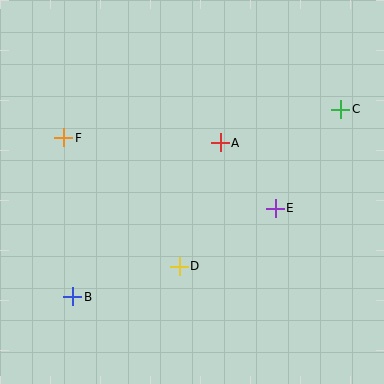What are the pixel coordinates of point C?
Point C is at (341, 109).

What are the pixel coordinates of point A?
Point A is at (220, 143).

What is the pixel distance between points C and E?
The distance between C and E is 119 pixels.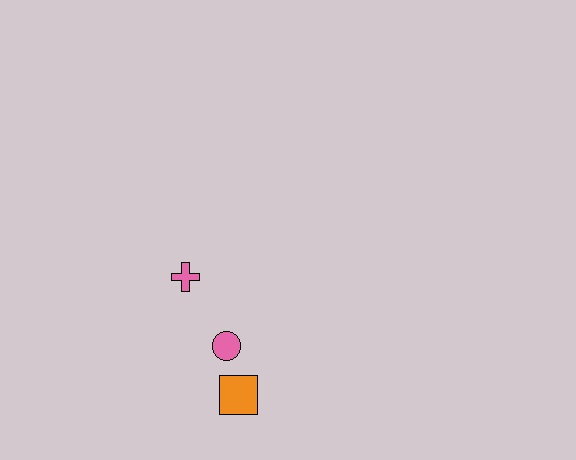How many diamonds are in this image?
There are no diamonds.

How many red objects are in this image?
There are no red objects.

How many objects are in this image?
There are 3 objects.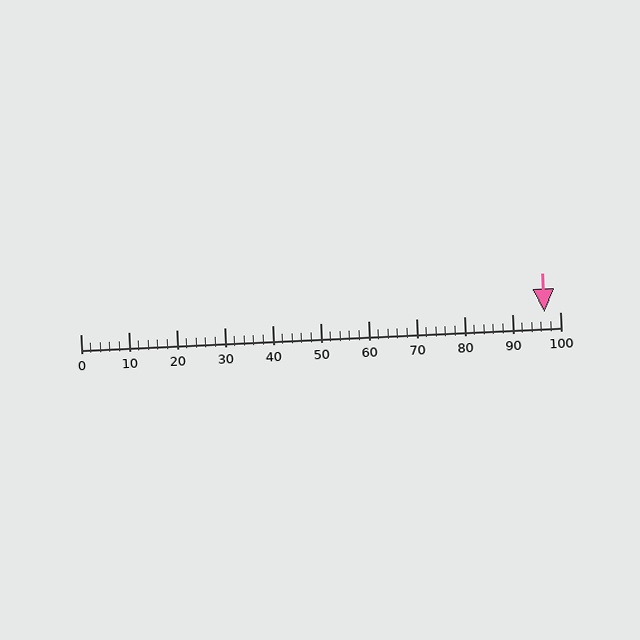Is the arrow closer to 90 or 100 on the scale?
The arrow is closer to 100.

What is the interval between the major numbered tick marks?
The major tick marks are spaced 10 units apart.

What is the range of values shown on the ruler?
The ruler shows values from 0 to 100.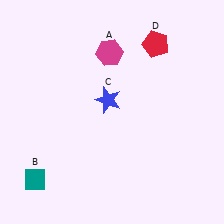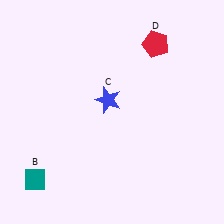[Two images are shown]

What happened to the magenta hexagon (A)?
The magenta hexagon (A) was removed in Image 2. It was in the top-left area of Image 1.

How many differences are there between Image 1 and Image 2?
There is 1 difference between the two images.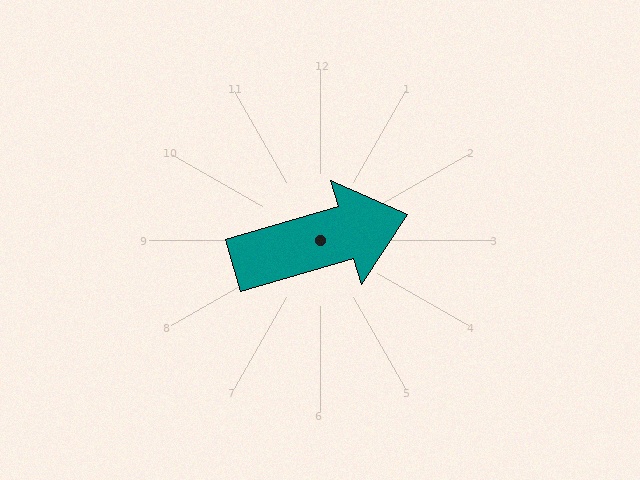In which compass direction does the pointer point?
East.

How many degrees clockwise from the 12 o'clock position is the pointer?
Approximately 74 degrees.